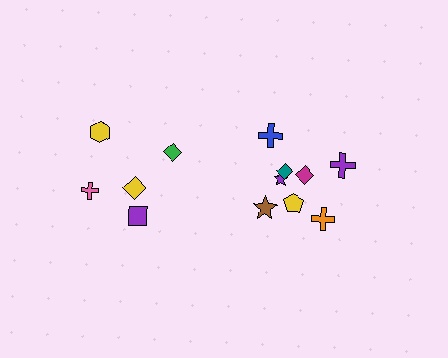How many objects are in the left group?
There are 5 objects.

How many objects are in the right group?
There are 8 objects.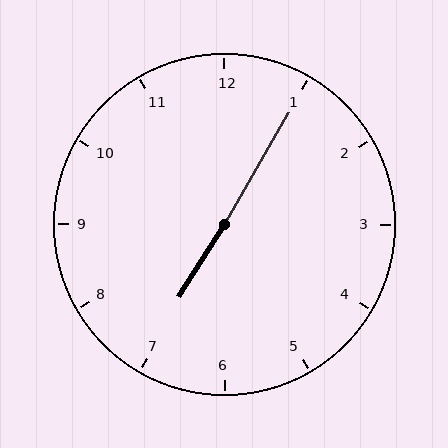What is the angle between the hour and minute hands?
Approximately 178 degrees.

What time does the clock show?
7:05.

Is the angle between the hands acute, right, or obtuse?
It is obtuse.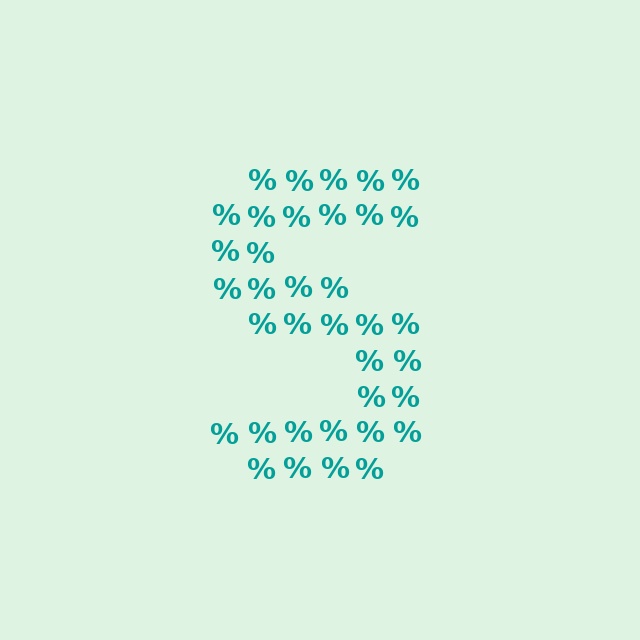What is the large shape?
The large shape is the letter S.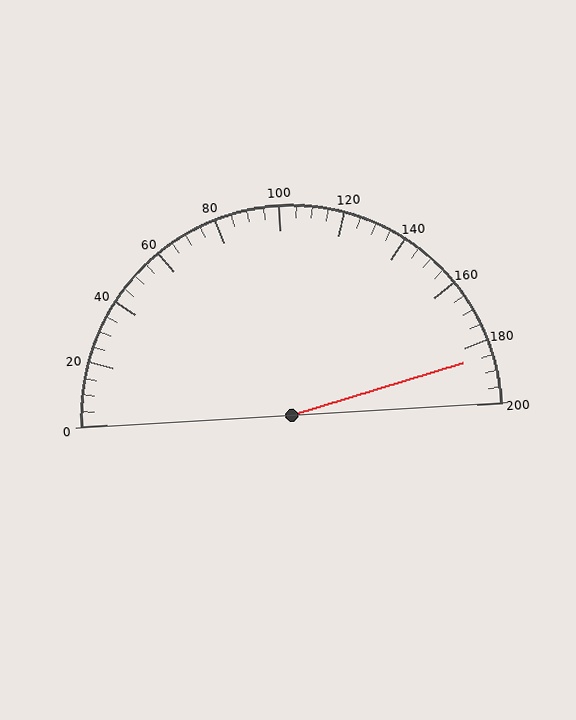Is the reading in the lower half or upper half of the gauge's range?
The reading is in the upper half of the range (0 to 200).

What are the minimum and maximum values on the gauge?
The gauge ranges from 0 to 200.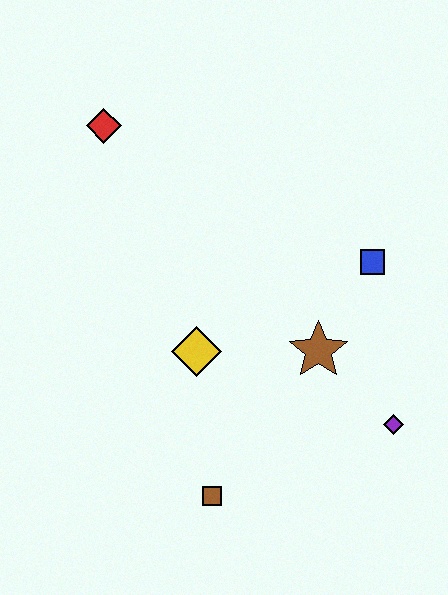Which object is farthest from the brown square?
The red diamond is farthest from the brown square.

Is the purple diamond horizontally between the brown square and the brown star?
No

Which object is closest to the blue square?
The brown star is closest to the blue square.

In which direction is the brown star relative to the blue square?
The brown star is below the blue square.